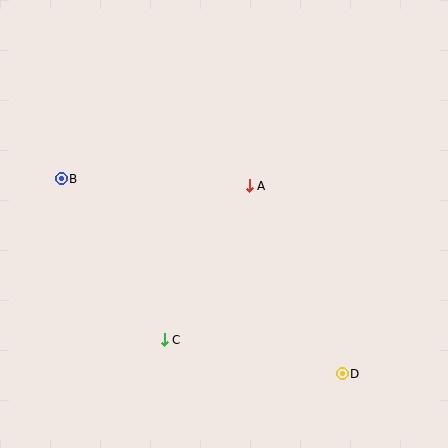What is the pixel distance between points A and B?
The distance between A and B is 188 pixels.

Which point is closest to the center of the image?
Point A at (249, 186) is closest to the center.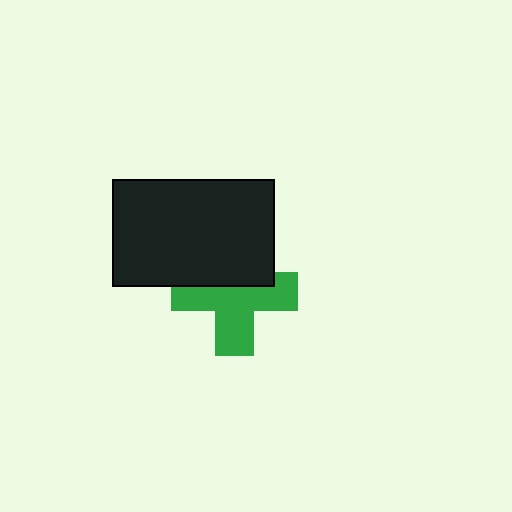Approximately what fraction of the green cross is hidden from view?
Roughly 40% of the green cross is hidden behind the black rectangle.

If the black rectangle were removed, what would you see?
You would see the complete green cross.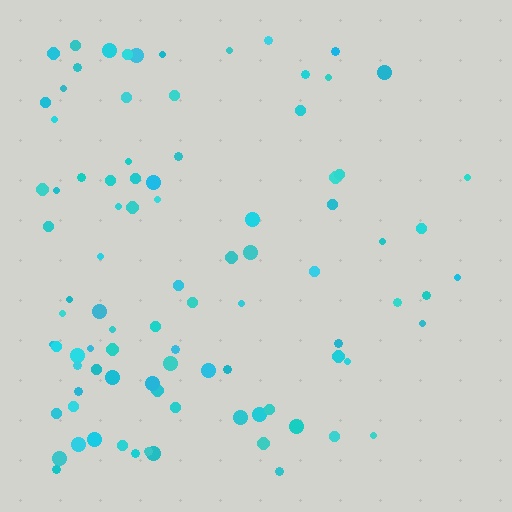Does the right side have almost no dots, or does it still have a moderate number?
Still a moderate number, just noticeably fewer than the left.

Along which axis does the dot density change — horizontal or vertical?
Horizontal.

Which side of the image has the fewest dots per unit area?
The right.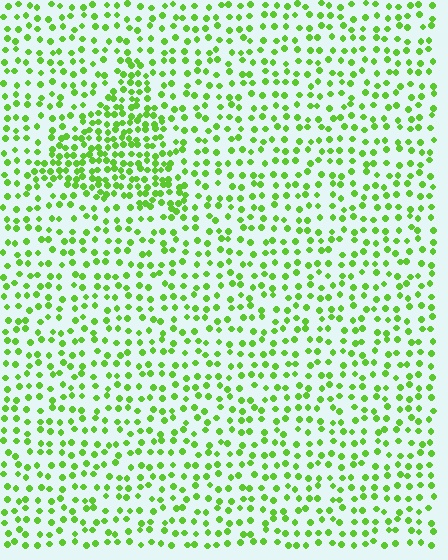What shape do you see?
I see a triangle.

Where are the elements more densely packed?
The elements are more densely packed inside the triangle boundary.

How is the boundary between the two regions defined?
The boundary is defined by a change in element density (approximately 2.0x ratio). All elements are the same color, size, and shape.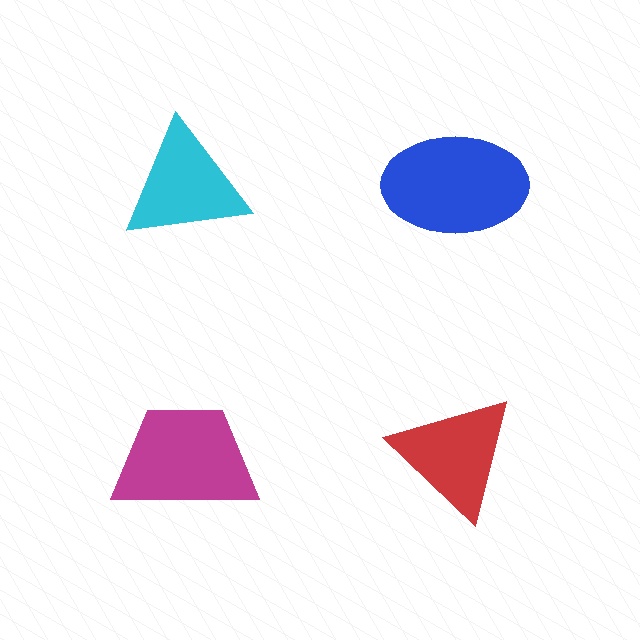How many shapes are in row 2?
2 shapes.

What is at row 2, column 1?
A magenta trapezoid.